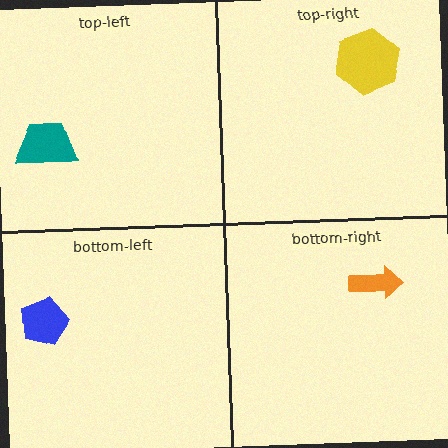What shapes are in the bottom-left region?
The blue pentagon.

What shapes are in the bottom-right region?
The orange arrow.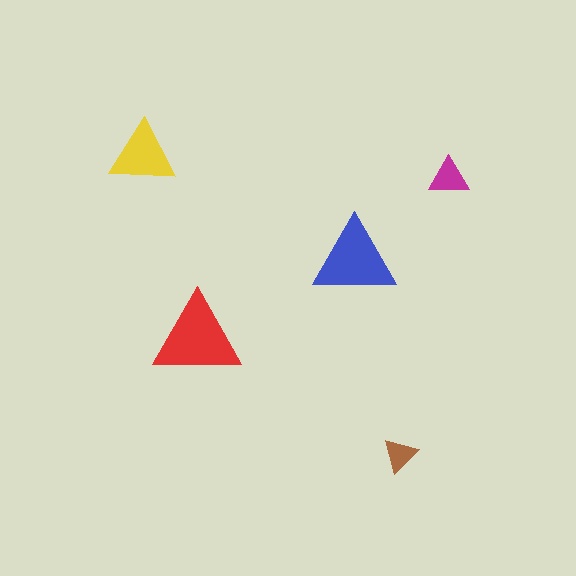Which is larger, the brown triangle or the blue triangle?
The blue one.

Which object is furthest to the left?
The yellow triangle is leftmost.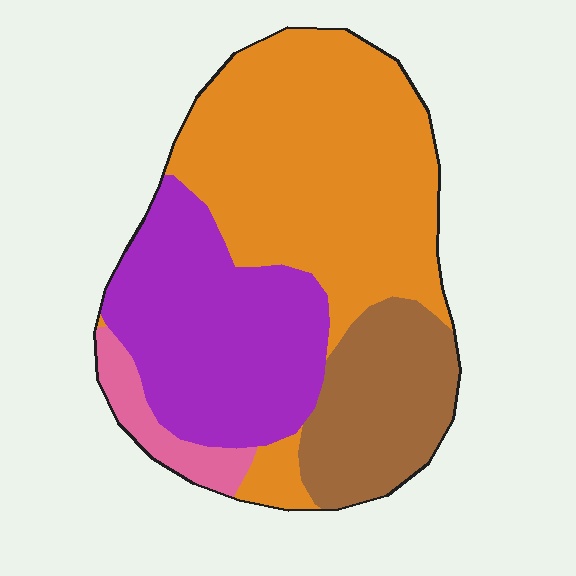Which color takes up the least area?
Pink, at roughly 5%.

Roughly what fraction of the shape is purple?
Purple covers 30% of the shape.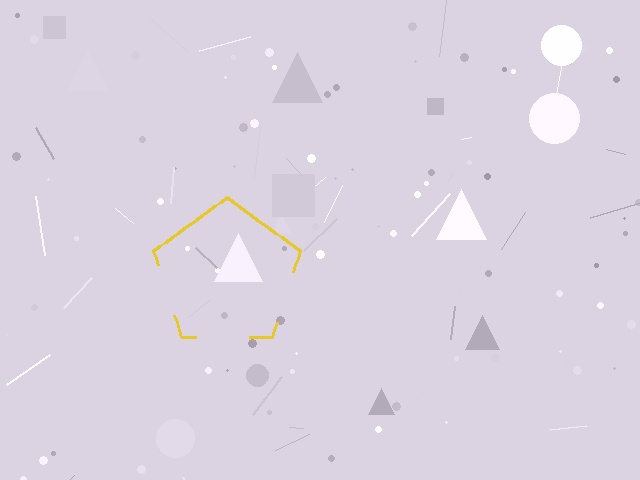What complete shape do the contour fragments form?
The contour fragments form a pentagon.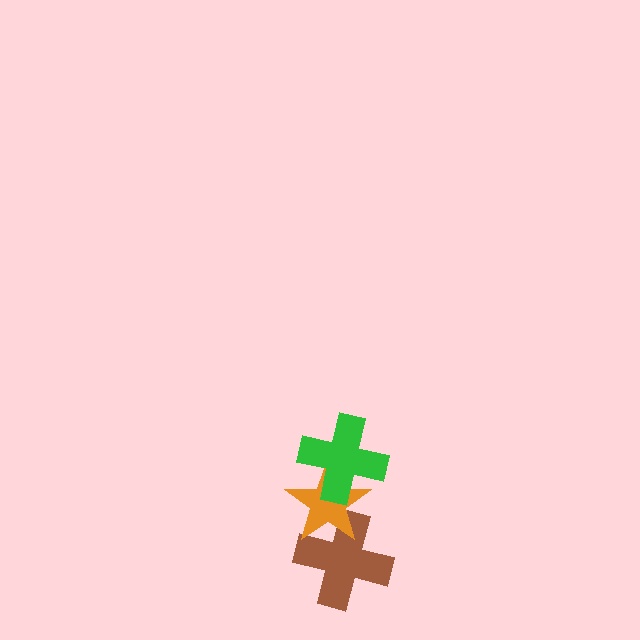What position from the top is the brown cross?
The brown cross is 3rd from the top.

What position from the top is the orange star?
The orange star is 2nd from the top.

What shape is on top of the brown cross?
The orange star is on top of the brown cross.